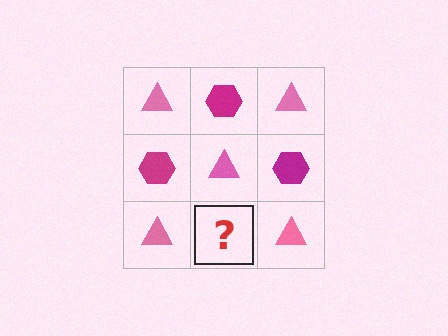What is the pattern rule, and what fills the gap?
The rule is that it alternates pink triangle and magenta hexagon in a checkerboard pattern. The gap should be filled with a magenta hexagon.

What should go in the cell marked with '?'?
The missing cell should contain a magenta hexagon.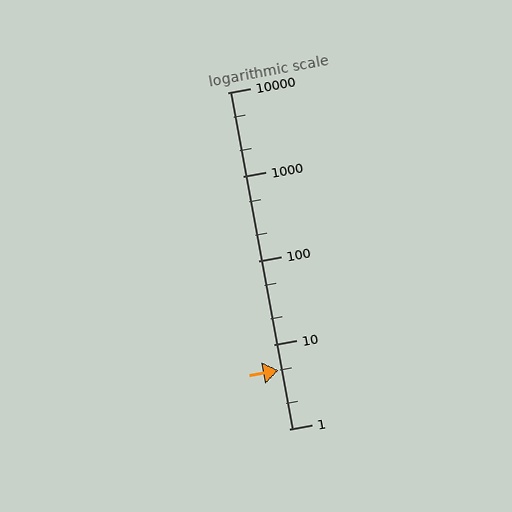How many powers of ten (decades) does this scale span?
The scale spans 4 decades, from 1 to 10000.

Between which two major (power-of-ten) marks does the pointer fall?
The pointer is between 1 and 10.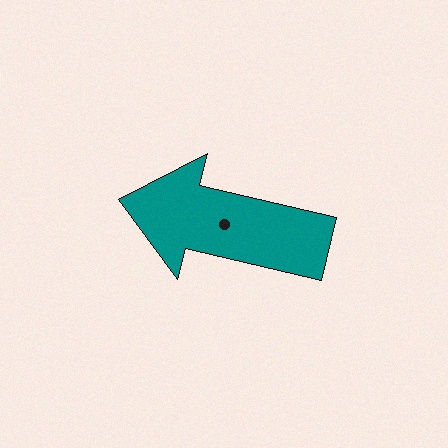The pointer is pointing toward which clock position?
Roughly 9 o'clock.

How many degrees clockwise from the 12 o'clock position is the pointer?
Approximately 283 degrees.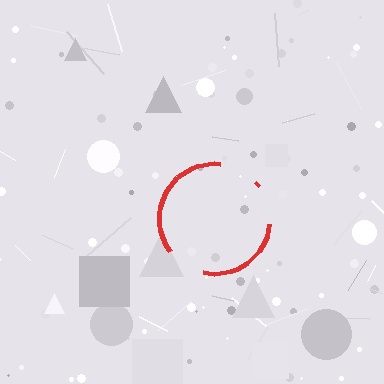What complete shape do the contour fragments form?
The contour fragments form a circle.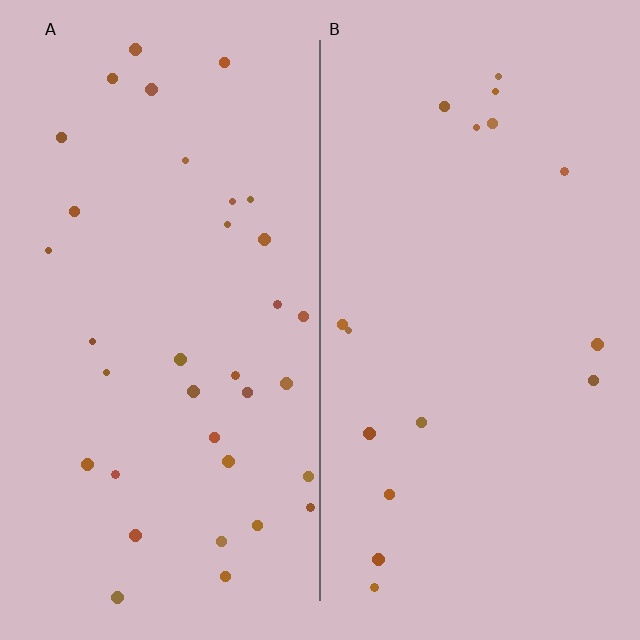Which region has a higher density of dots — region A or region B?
A (the left).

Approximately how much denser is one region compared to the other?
Approximately 2.1× — region A over region B.